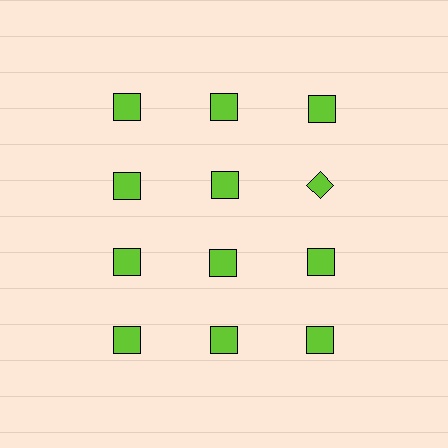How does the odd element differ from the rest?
It has a different shape: diamond instead of square.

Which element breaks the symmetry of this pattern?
The lime diamond in the second row, center column breaks the symmetry. All other shapes are lime squares.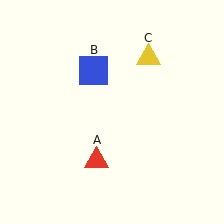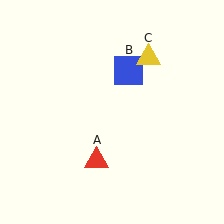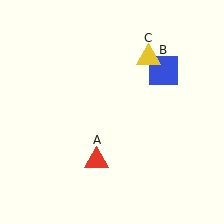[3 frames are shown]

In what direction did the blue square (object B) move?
The blue square (object B) moved right.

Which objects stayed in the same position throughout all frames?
Red triangle (object A) and yellow triangle (object C) remained stationary.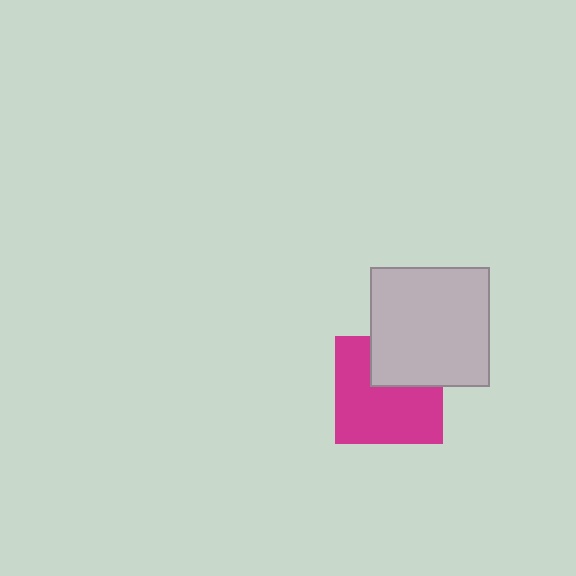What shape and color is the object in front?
The object in front is a light gray square.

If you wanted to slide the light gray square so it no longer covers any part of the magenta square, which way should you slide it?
Slide it up — that is the most direct way to separate the two shapes.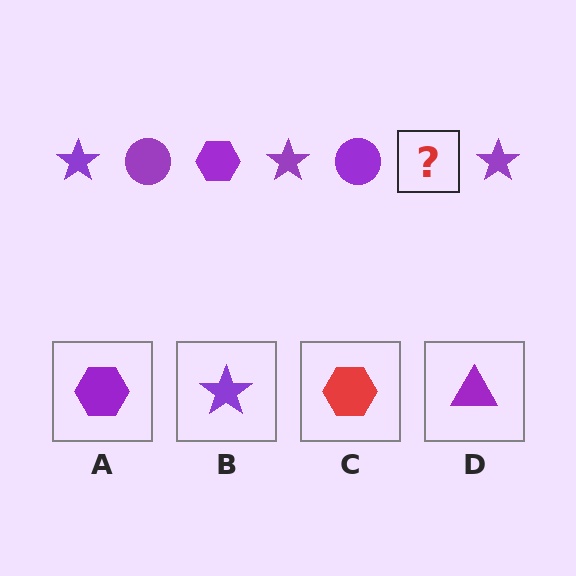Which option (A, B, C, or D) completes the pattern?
A.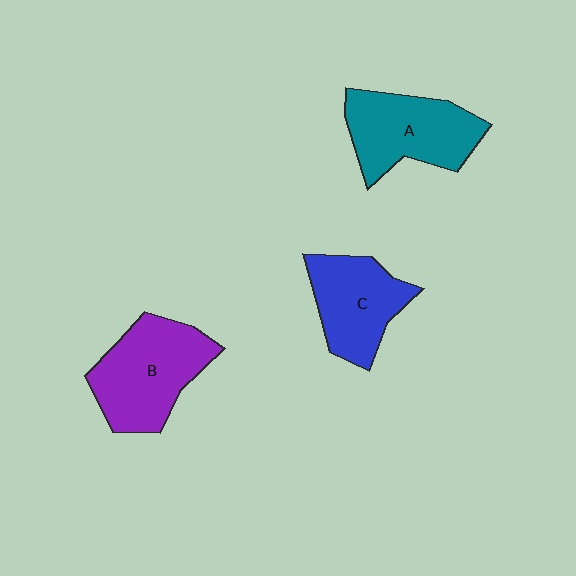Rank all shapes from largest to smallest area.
From largest to smallest: B (purple), A (teal), C (blue).